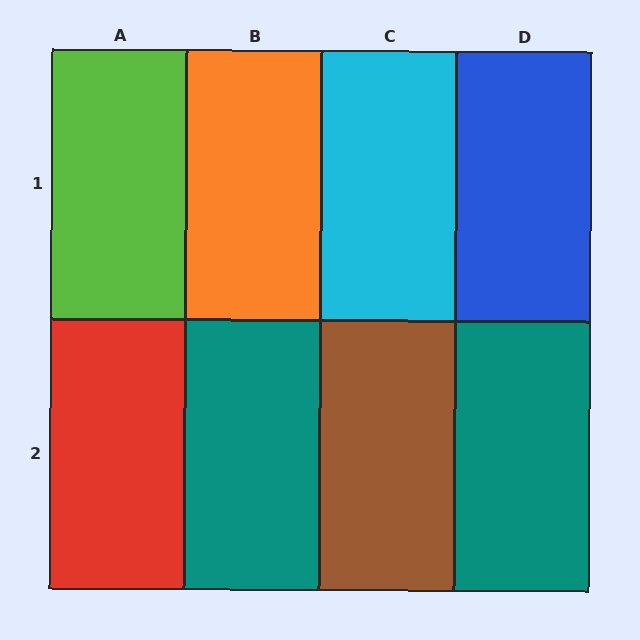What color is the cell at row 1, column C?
Cyan.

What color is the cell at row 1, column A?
Lime.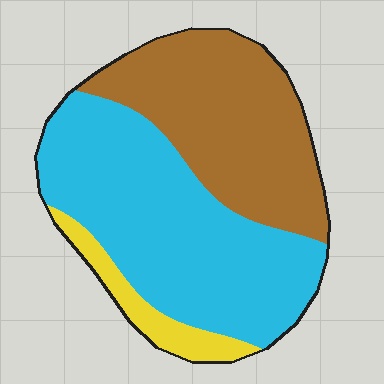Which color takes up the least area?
Yellow, at roughly 10%.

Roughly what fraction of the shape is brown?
Brown takes up about two fifths (2/5) of the shape.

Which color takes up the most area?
Cyan, at roughly 50%.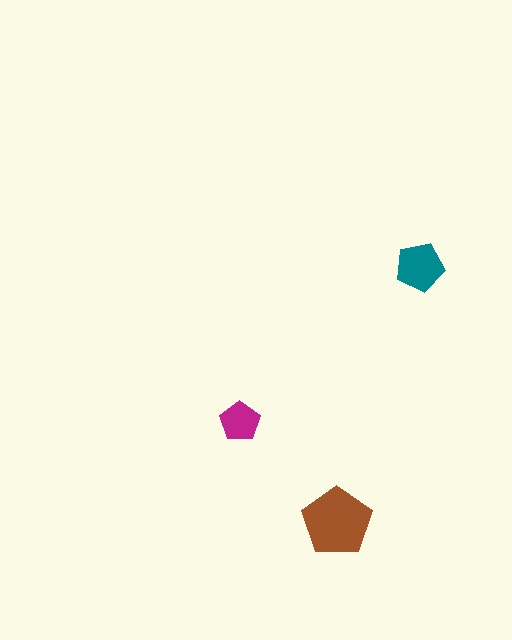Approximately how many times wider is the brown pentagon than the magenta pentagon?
About 1.5 times wider.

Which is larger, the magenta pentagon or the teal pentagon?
The teal one.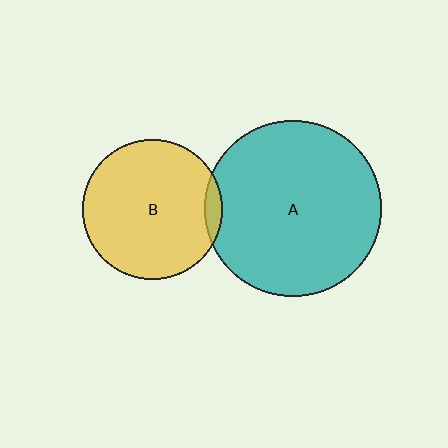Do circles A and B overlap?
Yes.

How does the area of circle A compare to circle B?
Approximately 1.6 times.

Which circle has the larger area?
Circle A (teal).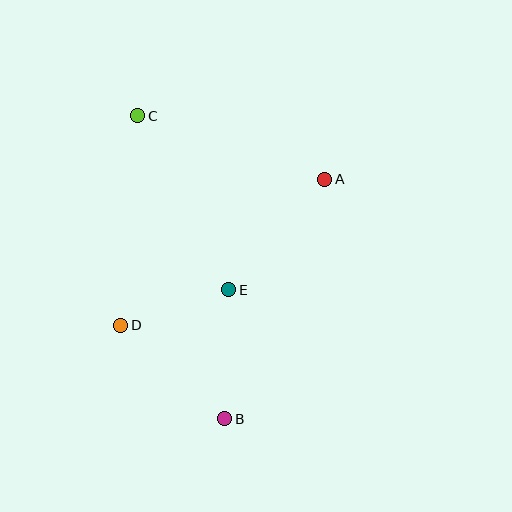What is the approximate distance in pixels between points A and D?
The distance between A and D is approximately 251 pixels.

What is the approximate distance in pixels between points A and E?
The distance between A and E is approximately 147 pixels.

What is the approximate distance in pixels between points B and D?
The distance between B and D is approximately 140 pixels.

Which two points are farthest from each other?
Points B and C are farthest from each other.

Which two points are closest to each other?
Points D and E are closest to each other.